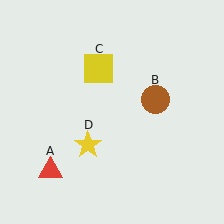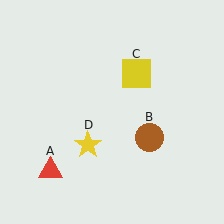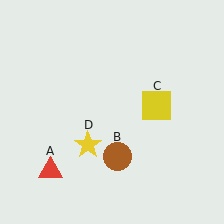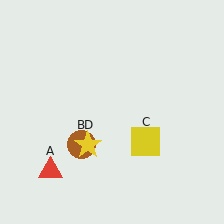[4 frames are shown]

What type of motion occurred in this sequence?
The brown circle (object B), yellow square (object C) rotated clockwise around the center of the scene.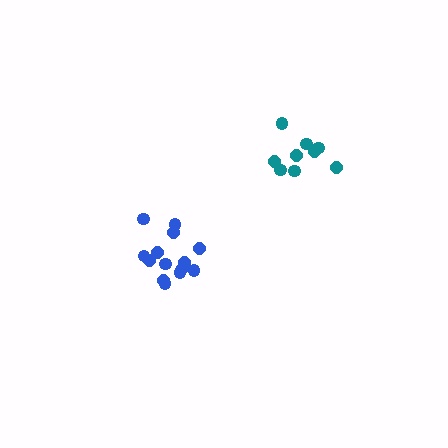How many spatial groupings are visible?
There are 2 spatial groupings.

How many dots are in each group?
Group 1: 14 dots, Group 2: 9 dots (23 total).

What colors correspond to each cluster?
The clusters are colored: blue, teal.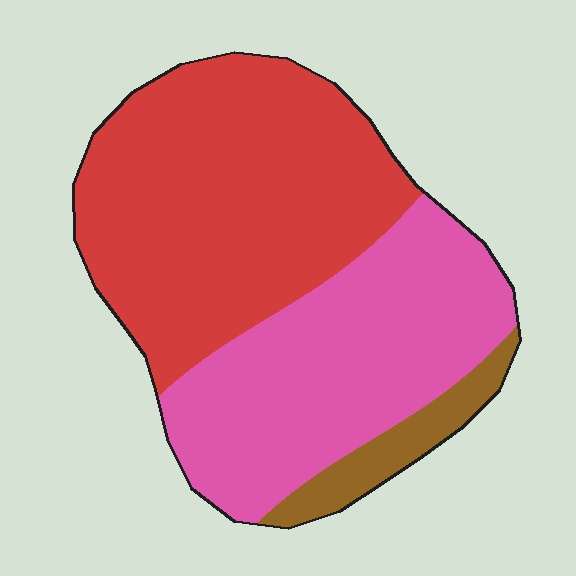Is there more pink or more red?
Red.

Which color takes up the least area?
Brown, at roughly 10%.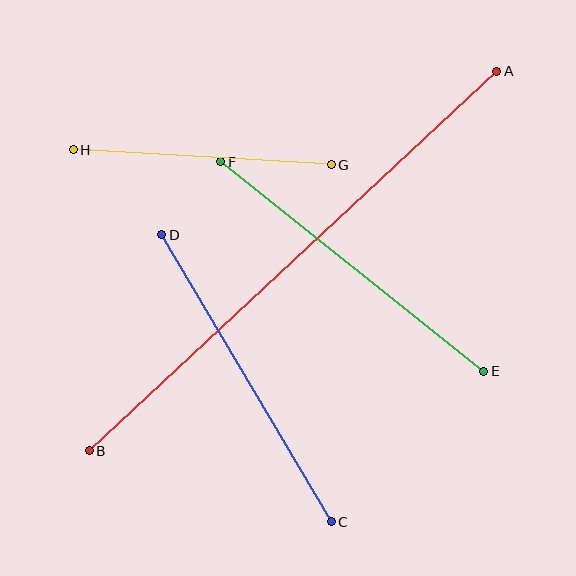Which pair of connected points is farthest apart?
Points A and B are farthest apart.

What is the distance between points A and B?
The distance is approximately 557 pixels.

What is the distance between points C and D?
The distance is approximately 333 pixels.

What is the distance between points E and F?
The distance is approximately 337 pixels.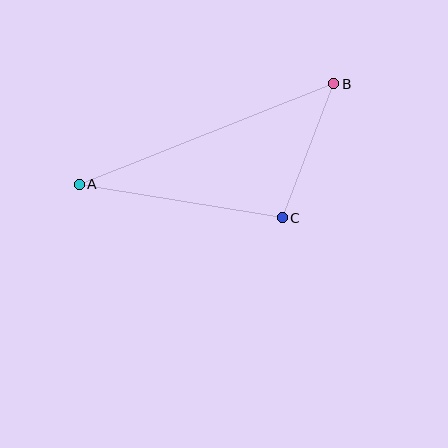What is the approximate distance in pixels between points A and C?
The distance between A and C is approximately 206 pixels.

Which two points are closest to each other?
Points B and C are closest to each other.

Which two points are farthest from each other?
Points A and B are farthest from each other.